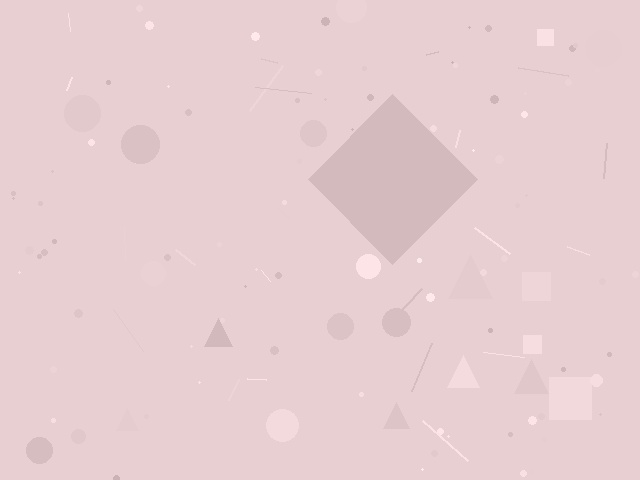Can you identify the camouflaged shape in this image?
The camouflaged shape is a diamond.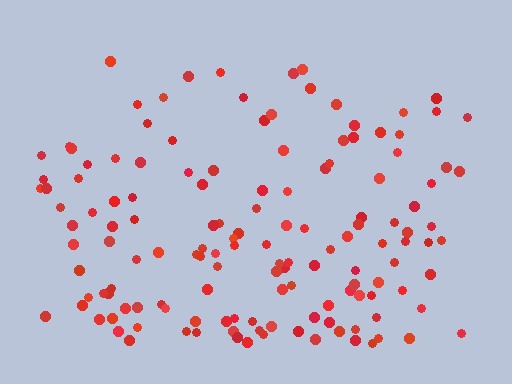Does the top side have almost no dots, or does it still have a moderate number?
Still a moderate number, just noticeably fewer than the bottom.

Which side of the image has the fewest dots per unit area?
The top.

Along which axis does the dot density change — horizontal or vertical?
Vertical.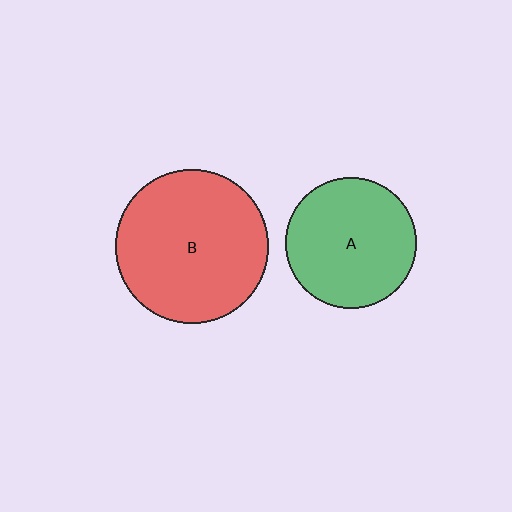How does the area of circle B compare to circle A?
Approximately 1.4 times.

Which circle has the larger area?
Circle B (red).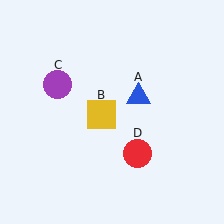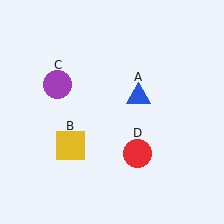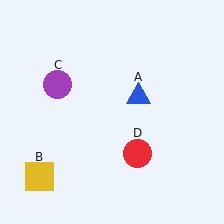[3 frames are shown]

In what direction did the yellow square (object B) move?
The yellow square (object B) moved down and to the left.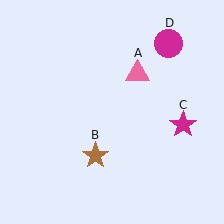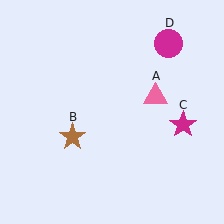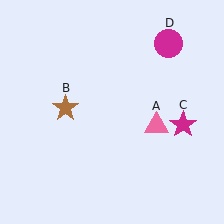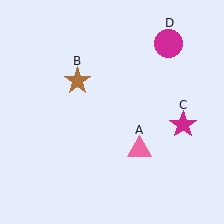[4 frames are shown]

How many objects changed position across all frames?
2 objects changed position: pink triangle (object A), brown star (object B).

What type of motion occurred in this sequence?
The pink triangle (object A), brown star (object B) rotated clockwise around the center of the scene.